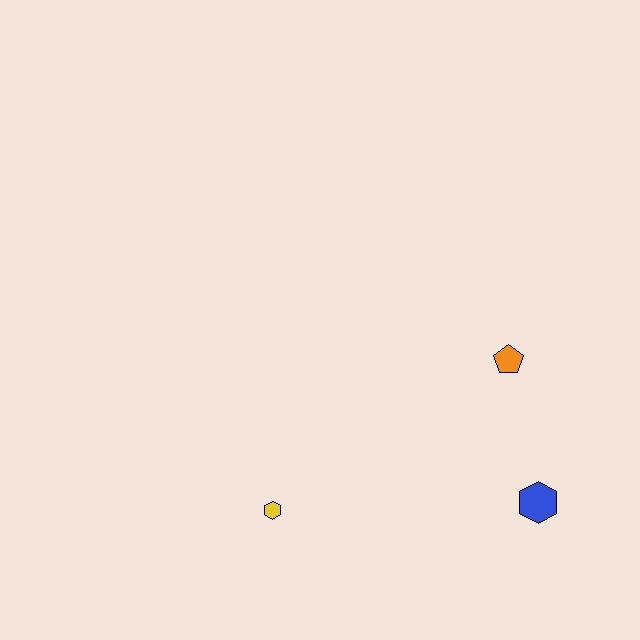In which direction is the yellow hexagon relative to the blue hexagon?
The yellow hexagon is to the left of the blue hexagon.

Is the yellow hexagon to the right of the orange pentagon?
No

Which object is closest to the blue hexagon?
The orange pentagon is closest to the blue hexagon.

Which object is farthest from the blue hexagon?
The yellow hexagon is farthest from the blue hexagon.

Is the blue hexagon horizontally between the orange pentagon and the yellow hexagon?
No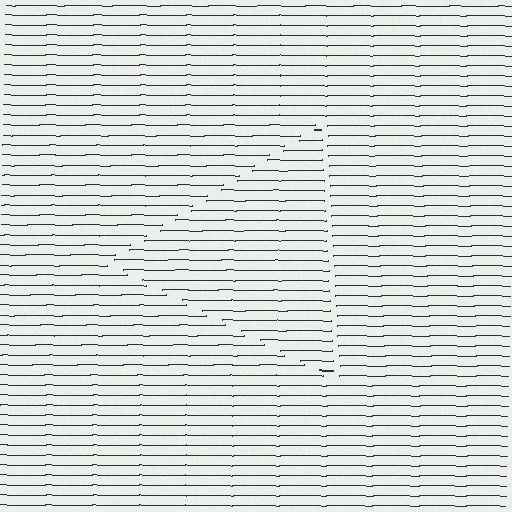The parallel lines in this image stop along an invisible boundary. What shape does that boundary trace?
An illusory triangle. The interior of the shape contains the same grating, shifted by half a period — the contour is defined by the phase discontinuity where line-ends from the inner and outer gratings abut.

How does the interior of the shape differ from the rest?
The interior of the shape contains the same grating, shifted by half a period — the contour is defined by the phase discontinuity where line-ends from the inner and outer gratings abut.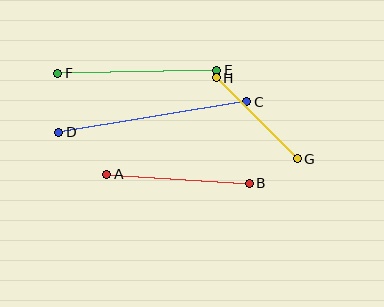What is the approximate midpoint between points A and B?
The midpoint is at approximately (178, 179) pixels.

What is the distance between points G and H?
The distance is approximately 114 pixels.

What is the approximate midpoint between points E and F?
The midpoint is at approximately (137, 72) pixels.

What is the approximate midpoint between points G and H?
The midpoint is at approximately (257, 118) pixels.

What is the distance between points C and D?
The distance is approximately 190 pixels.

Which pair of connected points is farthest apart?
Points C and D are farthest apart.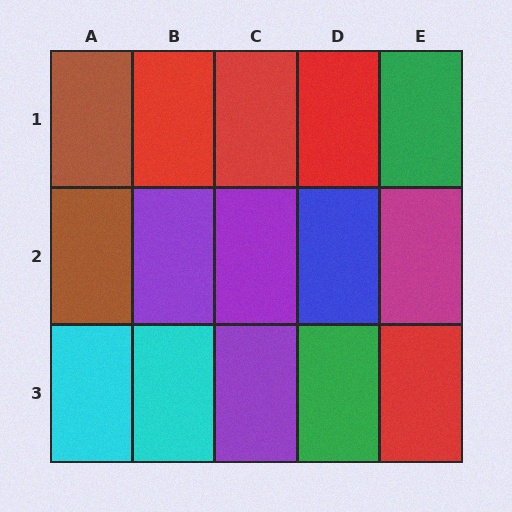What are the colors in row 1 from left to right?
Brown, red, red, red, green.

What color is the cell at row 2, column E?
Magenta.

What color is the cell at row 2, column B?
Purple.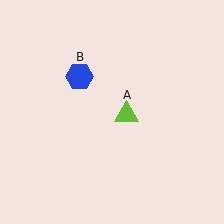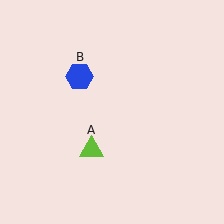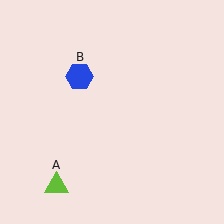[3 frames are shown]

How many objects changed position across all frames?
1 object changed position: lime triangle (object A).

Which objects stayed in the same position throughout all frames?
Blue hexagon (object B) remained stationary.